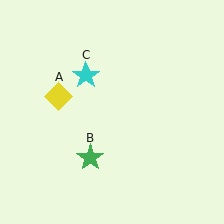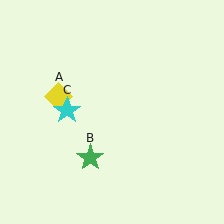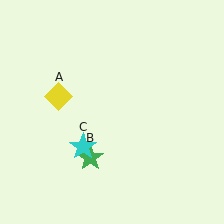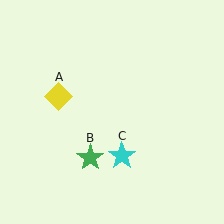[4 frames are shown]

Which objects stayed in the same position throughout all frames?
Yellow diamond (object A) and green star (object B) remained stationary.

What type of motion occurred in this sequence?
The cyan star (object C) rotated counterclockwise around the center of the scene.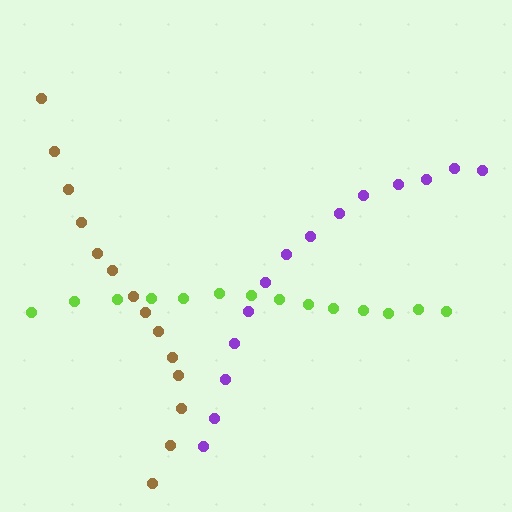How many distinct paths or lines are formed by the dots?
There are 3 distinct paths.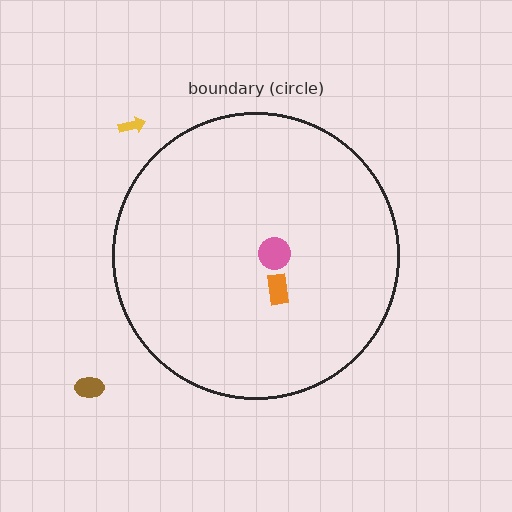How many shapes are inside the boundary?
2 inside, 2 outside.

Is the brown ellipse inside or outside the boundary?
Outside.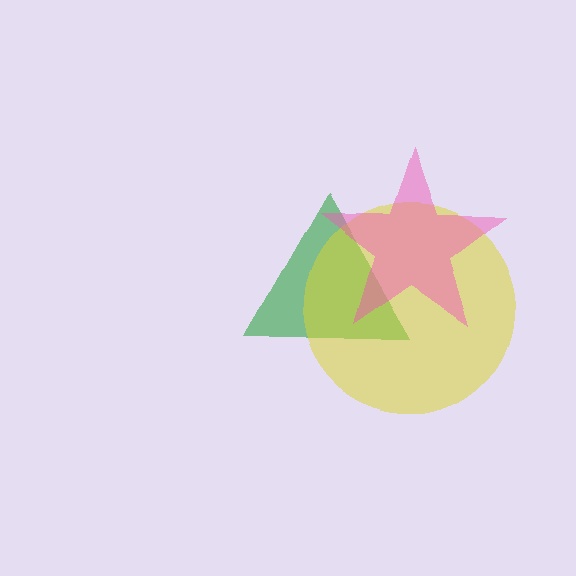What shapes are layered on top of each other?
The layered shapes are: a green triangle, a yellow circle, a pink star.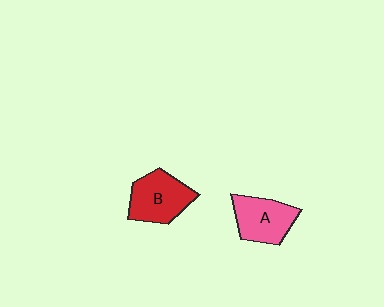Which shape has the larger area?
Shape B (red).